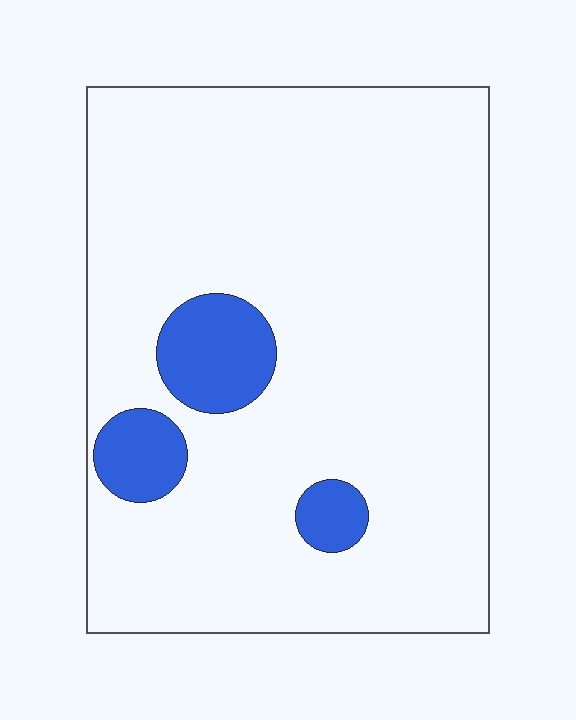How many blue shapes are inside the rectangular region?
3.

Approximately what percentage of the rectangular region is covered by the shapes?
Approximately 10%.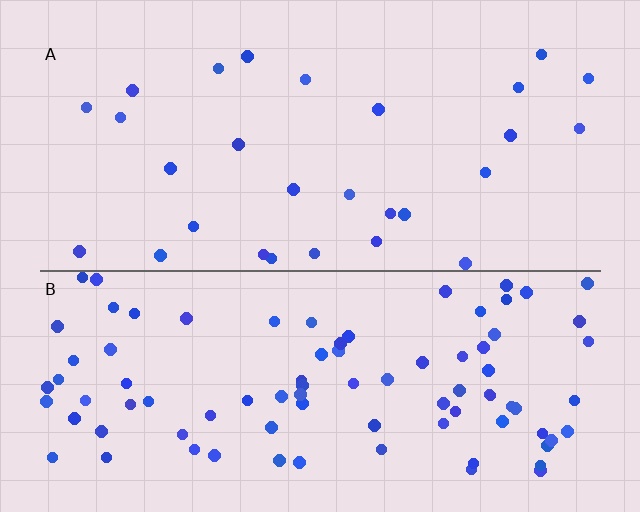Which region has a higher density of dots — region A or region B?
B (the bottom).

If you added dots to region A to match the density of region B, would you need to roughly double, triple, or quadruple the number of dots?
Approximately triple.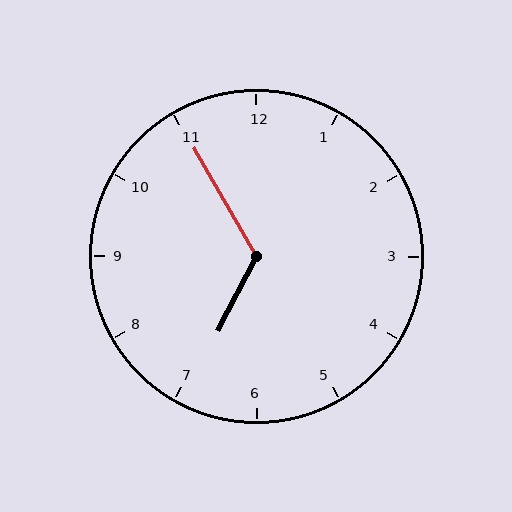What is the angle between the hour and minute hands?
Approximately 122 degrees.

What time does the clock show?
6:55.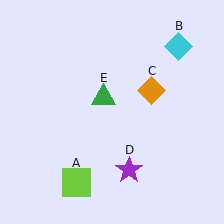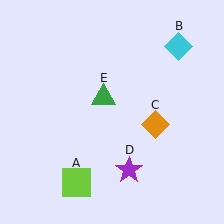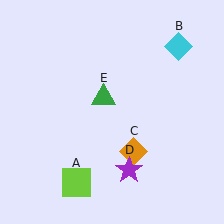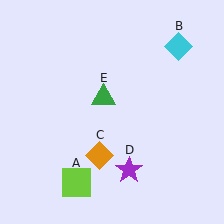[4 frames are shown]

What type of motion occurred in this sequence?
The orange diamond (object C) rotated clockwise around the center of the scene.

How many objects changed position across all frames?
1 object changed position: orange diamond (object C).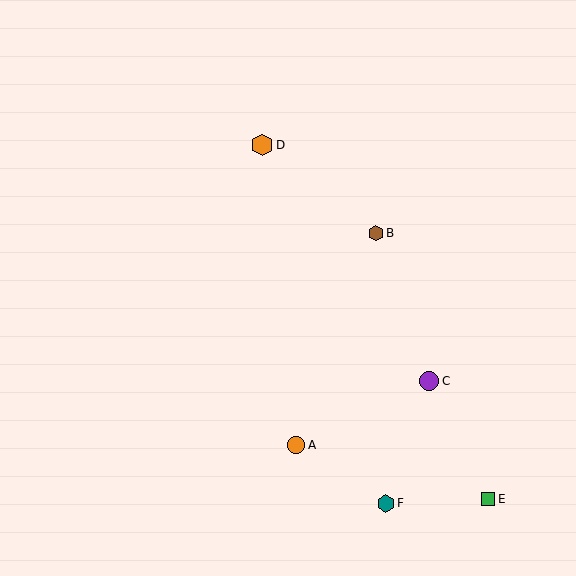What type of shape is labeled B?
Shape B is a brown hexagon.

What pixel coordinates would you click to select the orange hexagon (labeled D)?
Click at (262, 145) to select the orange hexagon D.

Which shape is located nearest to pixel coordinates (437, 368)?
The purple circle (labeled C) at (429, 381) is nearest to that location.